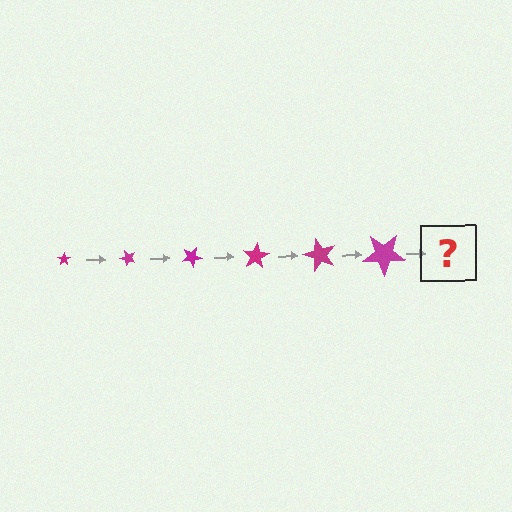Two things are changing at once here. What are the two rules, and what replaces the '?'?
The two rules are that the star grows larger each step and it rotates 50 degrees each step. The '?' should be a star, larger than the previous one and rotated 300 degrees from the start.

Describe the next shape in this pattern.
It should be a star, larger than the previous one and rotated 300 degrees from the start.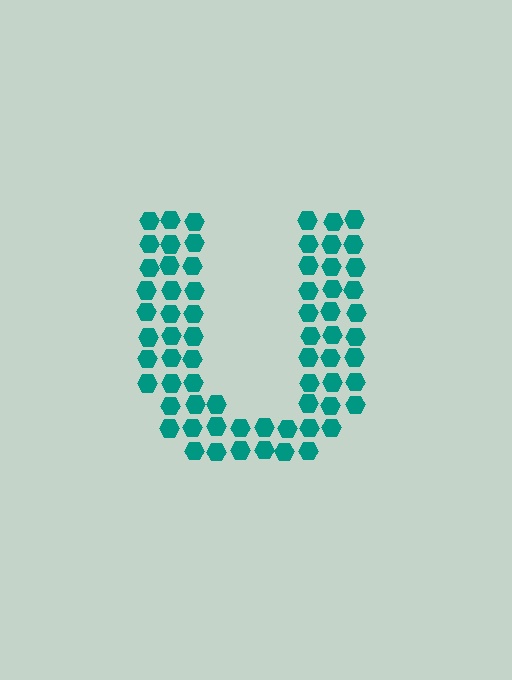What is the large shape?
The large shape is the letter U.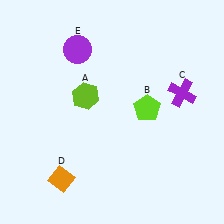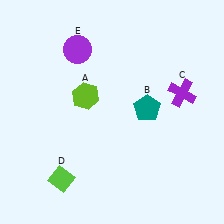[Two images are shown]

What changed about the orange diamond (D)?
In Image 1, D is orange. In Image 2, it changed to lime.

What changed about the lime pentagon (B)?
In Image 1, B is lime. In Image 2, it changed to teal.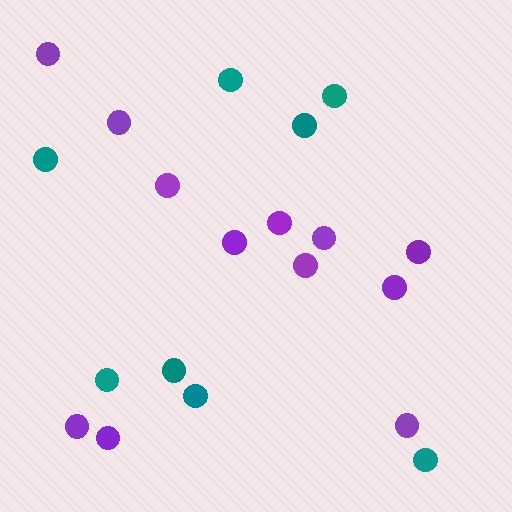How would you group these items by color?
There are 2 groups: one group of teal circles (8) and one group of purple circles (12).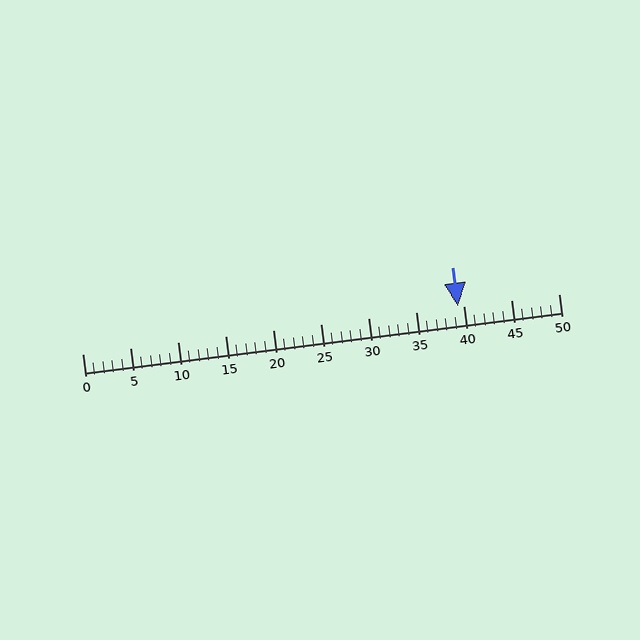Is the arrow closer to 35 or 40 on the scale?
The arrow is closer to 40.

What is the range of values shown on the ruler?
The ruler shows values from 0 to 50.